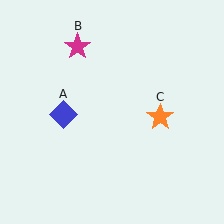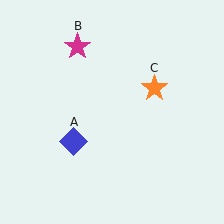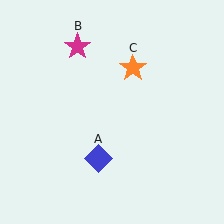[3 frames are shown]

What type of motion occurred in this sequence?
The blue diamond (object A), orange star (object C) rotated counterclockwise around the center of the scene.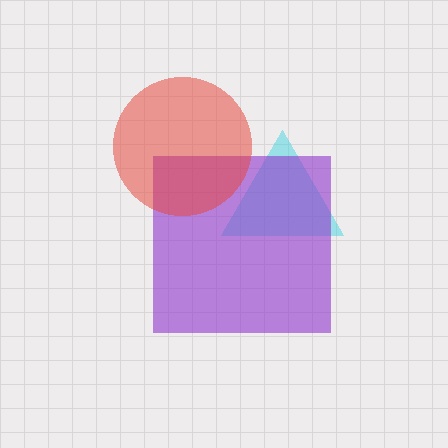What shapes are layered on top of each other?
The layered shapes are: a cyan triangle, a purple square, a red circle.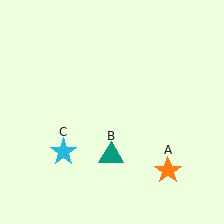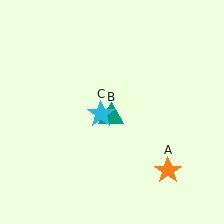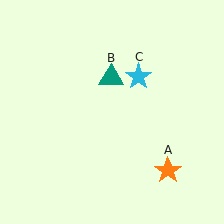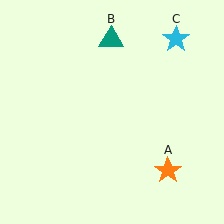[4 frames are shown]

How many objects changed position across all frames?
2 objects changed position: teal triangle (object B), cyan star (object C).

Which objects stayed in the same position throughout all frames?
Orange star (object A) remained stationary.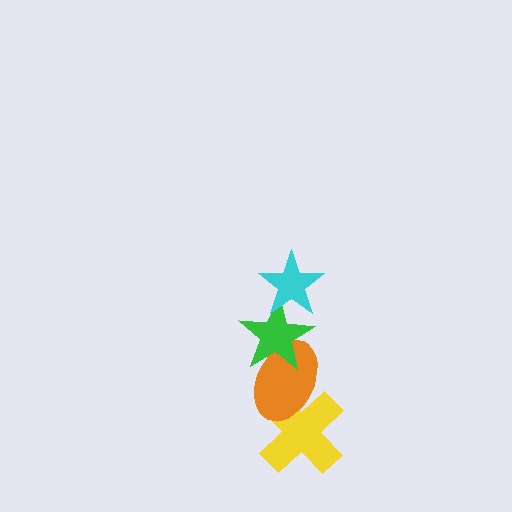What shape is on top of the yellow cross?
The orange ellipse is on top of the yellow cross.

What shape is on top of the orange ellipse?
The green star is on top of the orange ellipse.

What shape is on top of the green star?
The cyan star is on top of the green star.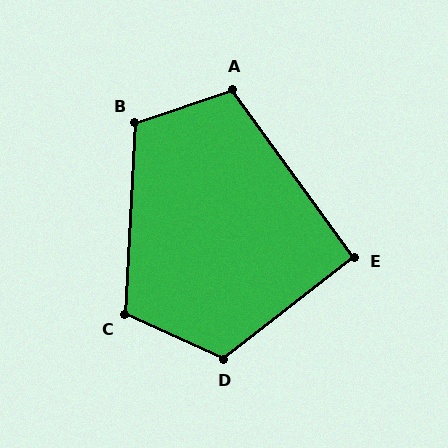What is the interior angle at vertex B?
Approximately 112 degrees (obtuse).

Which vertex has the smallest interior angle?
E, at approximately 92 degrees.